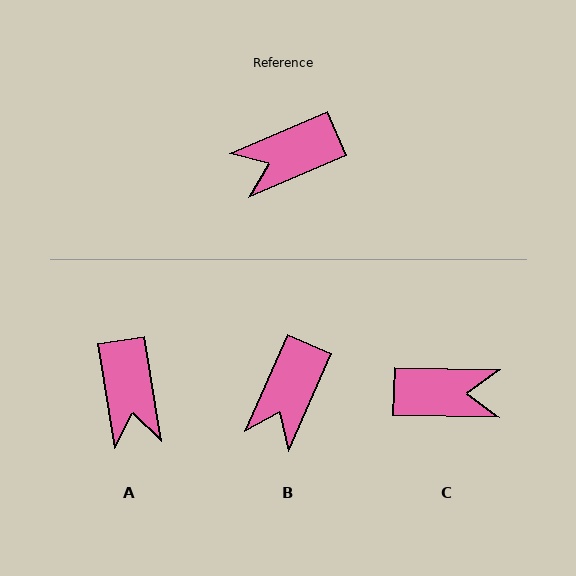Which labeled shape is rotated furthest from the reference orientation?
C, about 155 degrees away.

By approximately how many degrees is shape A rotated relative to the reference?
Approximately 76 degrees counter-clockwise.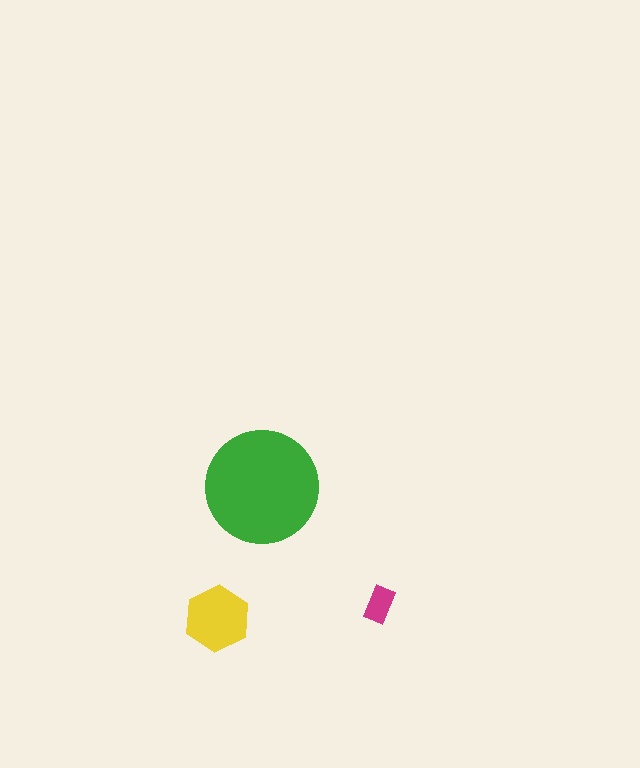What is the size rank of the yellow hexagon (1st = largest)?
2nd.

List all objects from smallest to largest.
The magenta rectangle, the yellow hexagon, the green circle.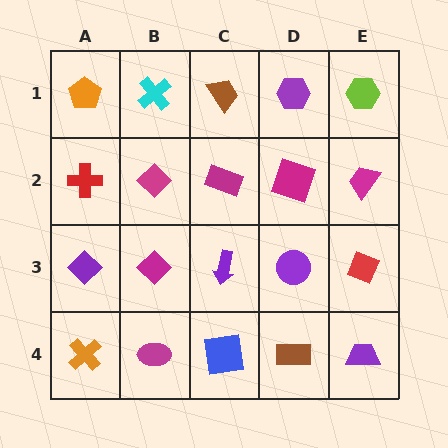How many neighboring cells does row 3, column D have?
4.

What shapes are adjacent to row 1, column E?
A magenta trapezoid (row 2, column E), a purple hexagon (row 1, column D).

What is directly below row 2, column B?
A magenta diamond.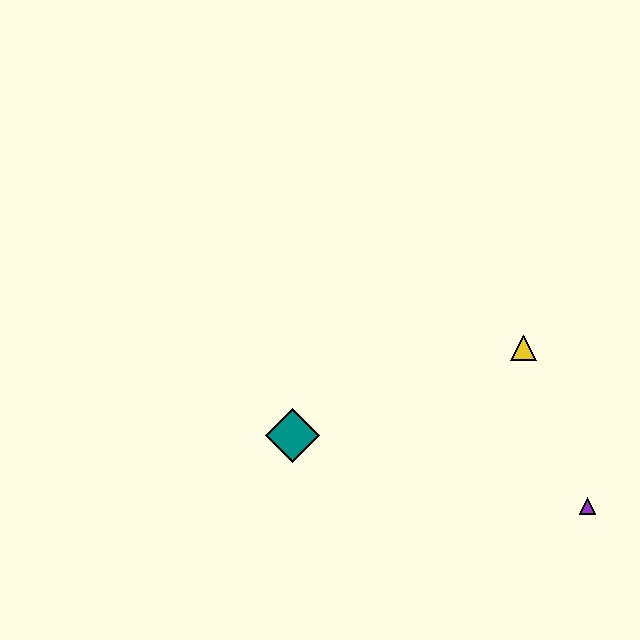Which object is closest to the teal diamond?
The yellow triangle is closest to the teal diamond.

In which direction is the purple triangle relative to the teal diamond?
The purple triangle is to the right of the teal diamond.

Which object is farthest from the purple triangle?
The teal diamond is farthest from the purple triangle.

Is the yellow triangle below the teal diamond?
No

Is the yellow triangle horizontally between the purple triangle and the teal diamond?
Yes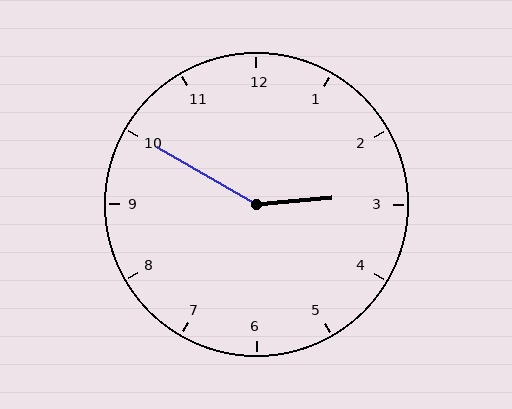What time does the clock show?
2:50.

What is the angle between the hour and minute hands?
Approximately 145 degrees.